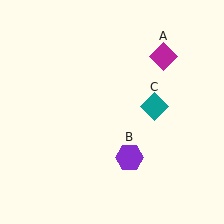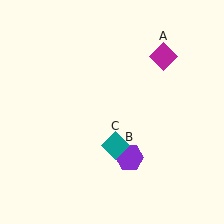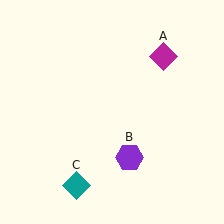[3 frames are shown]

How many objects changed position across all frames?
1 object changed position: teal diamond (object C).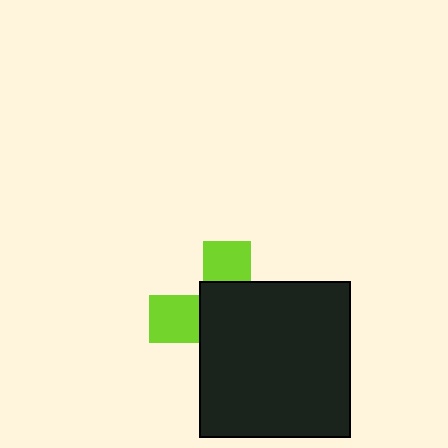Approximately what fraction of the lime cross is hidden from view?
Roughly 66% of the lime cross is hidden behind the black rectangle.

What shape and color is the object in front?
The object in front is a black rectangle.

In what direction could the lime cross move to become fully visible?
The lime cross could move toward the upper-left. That would shift it out from behind the black rectangle entirely.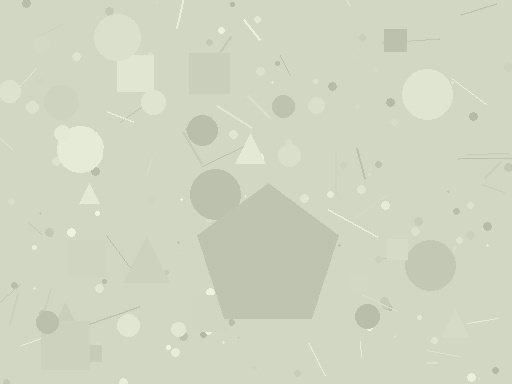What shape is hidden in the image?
A pentagon is hidden in the image.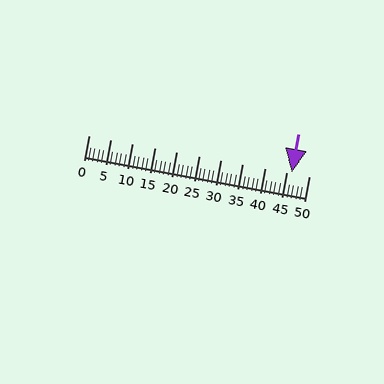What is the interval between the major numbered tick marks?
The major tick marks are spaced 5 units apart.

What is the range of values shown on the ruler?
The ruler shows values from 0 to 50.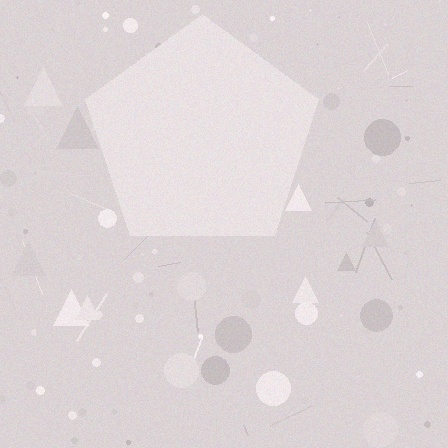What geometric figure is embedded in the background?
A pentagon is embedded in the background.